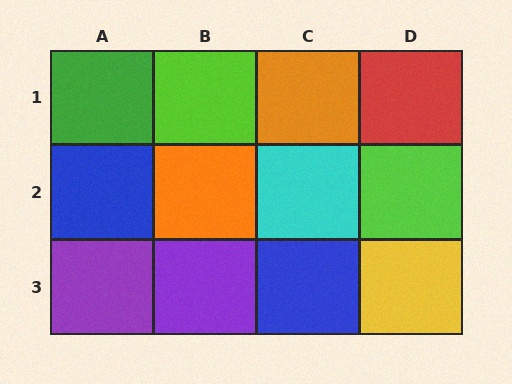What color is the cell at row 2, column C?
Cyan.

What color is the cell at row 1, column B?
Lime.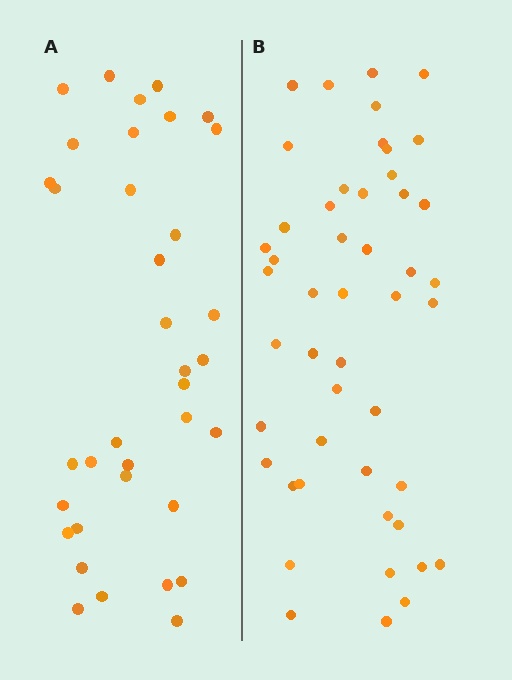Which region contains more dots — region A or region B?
Region B (the right region) has more dots.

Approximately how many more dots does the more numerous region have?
Region B has roughly 12 or so more dots than region A.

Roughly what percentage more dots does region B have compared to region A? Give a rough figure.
About 35% more.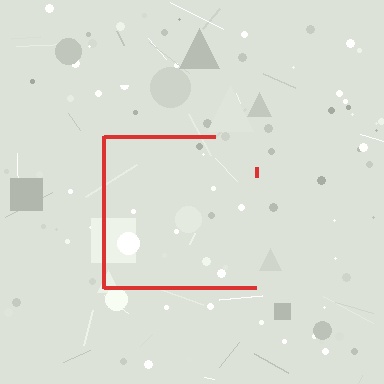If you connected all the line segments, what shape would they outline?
They would outline a square.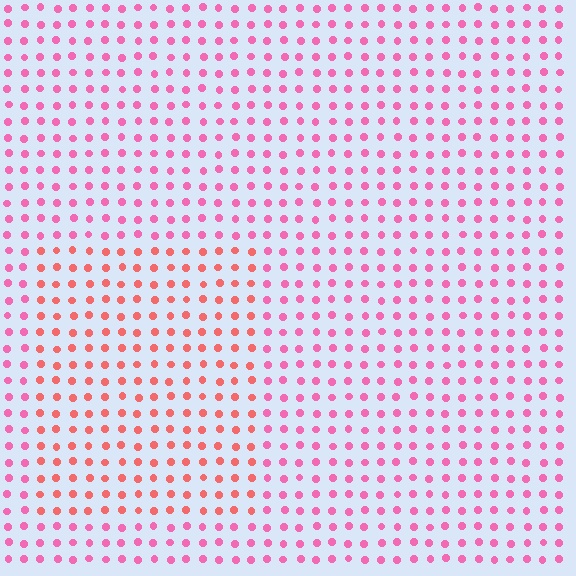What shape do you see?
I see a rectangle.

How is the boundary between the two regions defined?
The boundary is defined purely by a slight shift in hue (about 32 degrees). Spacing, size, and orientation are identical on both sides.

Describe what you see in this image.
The image is filled with small pink elements in a uniform arrangement. A rectangle-shaped region is visible where the elements are tinted to a slightly different hue, forming a subtle color boundary.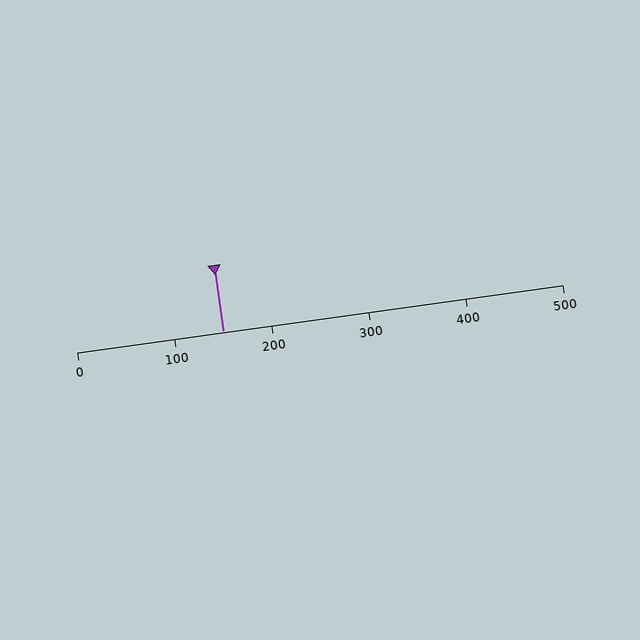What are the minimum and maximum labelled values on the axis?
The axis runs from 0 to 500.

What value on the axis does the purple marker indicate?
The marker indicates approximately 150.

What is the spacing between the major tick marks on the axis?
The major ticks are spaced 100 apart.